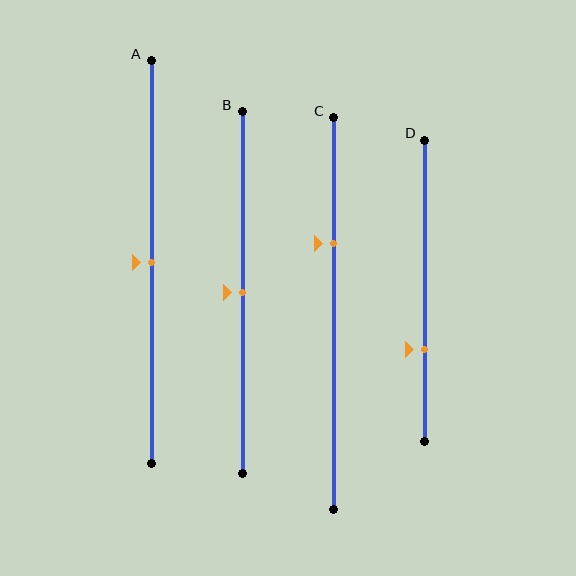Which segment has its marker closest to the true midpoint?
Segment A has its marker closest to the true midpoint.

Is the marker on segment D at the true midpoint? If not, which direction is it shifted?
No, the marker on segment D is shifted downward by about 19% of the segment length.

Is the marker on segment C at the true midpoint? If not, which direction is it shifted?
No, the marker on segment C is shifted upward by about 18% of the segment length.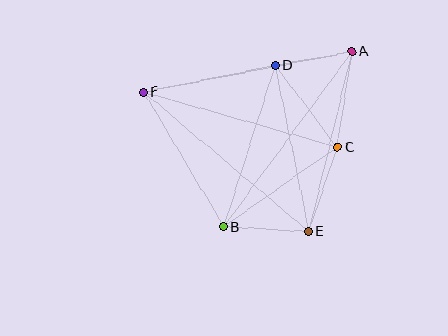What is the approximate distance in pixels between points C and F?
The distance between C and F is approximately 201 pixels.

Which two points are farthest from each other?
Points A and B are farthest from each other.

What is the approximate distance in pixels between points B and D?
The distance between B and D is approximately 170 pixels.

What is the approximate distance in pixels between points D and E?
The distance between D and E is approximately 170 pixels.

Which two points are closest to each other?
Points A and D are closest to each other.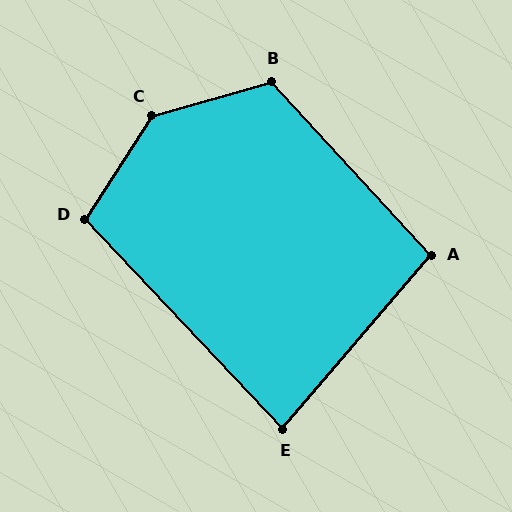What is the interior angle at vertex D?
Approximately 104 degrees (obtuse).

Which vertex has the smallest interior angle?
E, at approximately 84 degrees.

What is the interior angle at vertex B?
Approximately 117 degrees (obtuse).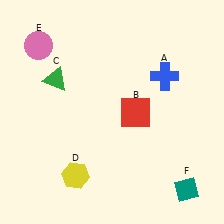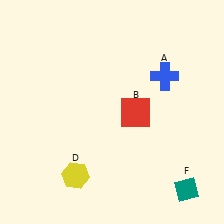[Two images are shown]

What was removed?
The green triangle (C), the pink circle (E) were removed in Image 2.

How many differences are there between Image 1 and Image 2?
There are 2 differences between the two images.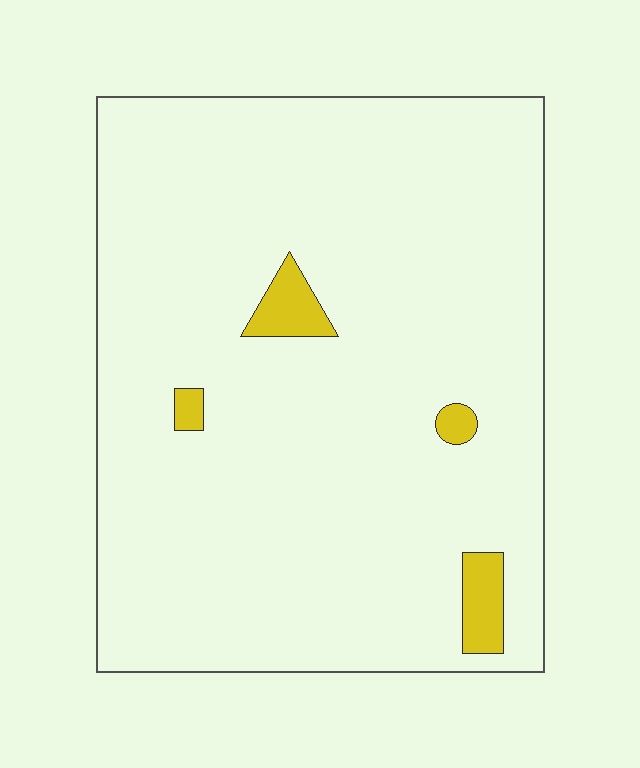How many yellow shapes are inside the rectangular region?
4.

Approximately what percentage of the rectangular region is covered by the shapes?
Approximately 5%.